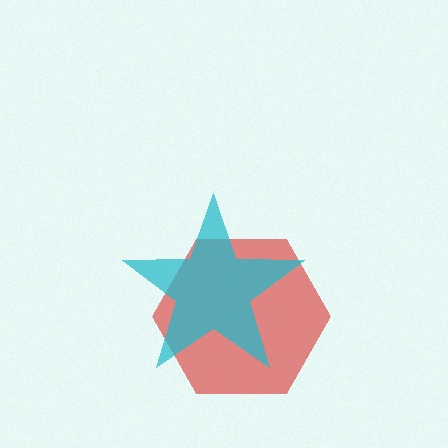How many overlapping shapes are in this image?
There are 2 overlapping shapes in the image.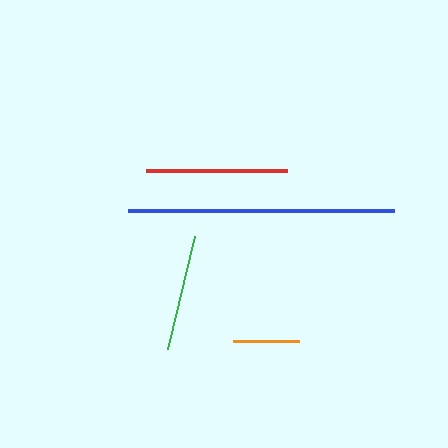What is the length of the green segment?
The green segment is approximately 116 pixels long.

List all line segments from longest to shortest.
From longest to shortest: blue, red, green, orange.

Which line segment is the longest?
The blue line is the longest at approximately 266 pixels.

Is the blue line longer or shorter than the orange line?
The blue line is longer than the orange line.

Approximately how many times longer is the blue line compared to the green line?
The blue line is approximately 2.3 times the length of the green line.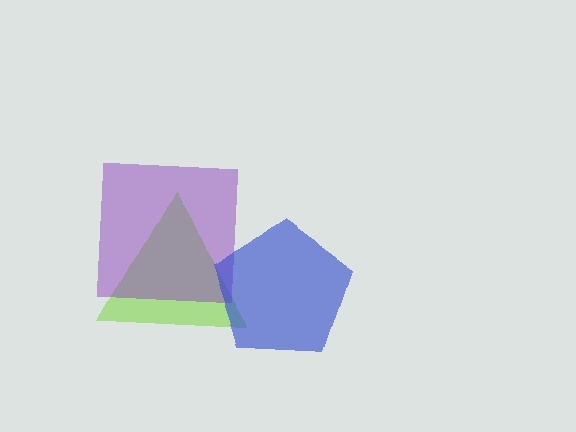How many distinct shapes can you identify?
There are 3 distinct shapes: a lime triangle, a purple square, a blue pentagon.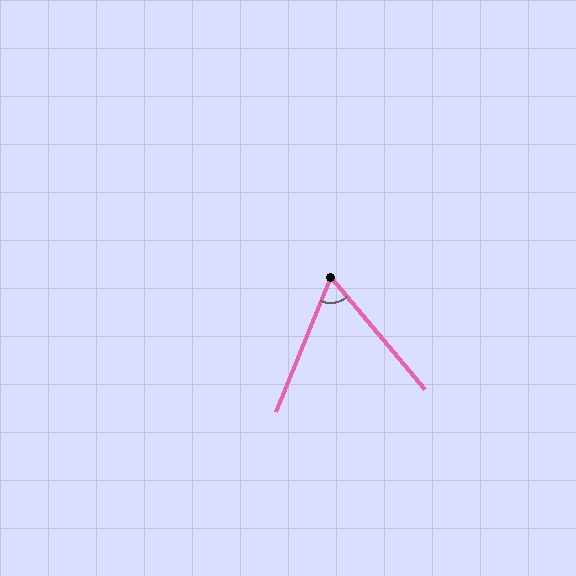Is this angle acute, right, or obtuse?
It is acute.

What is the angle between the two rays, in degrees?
Approximately 62 degrees.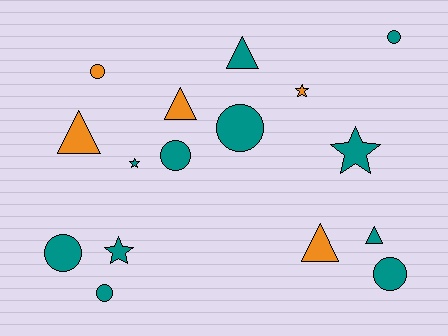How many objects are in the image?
There are 16 objects.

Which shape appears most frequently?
Circle, with 7 objects.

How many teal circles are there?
There are 6 teal circles.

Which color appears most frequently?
Teal, with 11 objects.